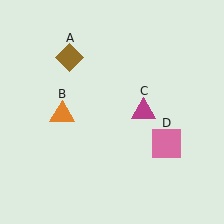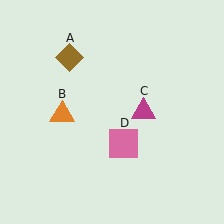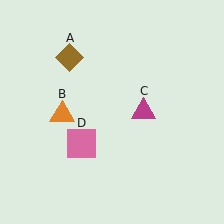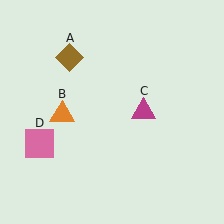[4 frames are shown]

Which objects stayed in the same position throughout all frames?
Brown diamond (object A) and orange triangle (object B) and magenta triangle (object C) remained stationary.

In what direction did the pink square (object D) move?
The pink square (object D) moved left.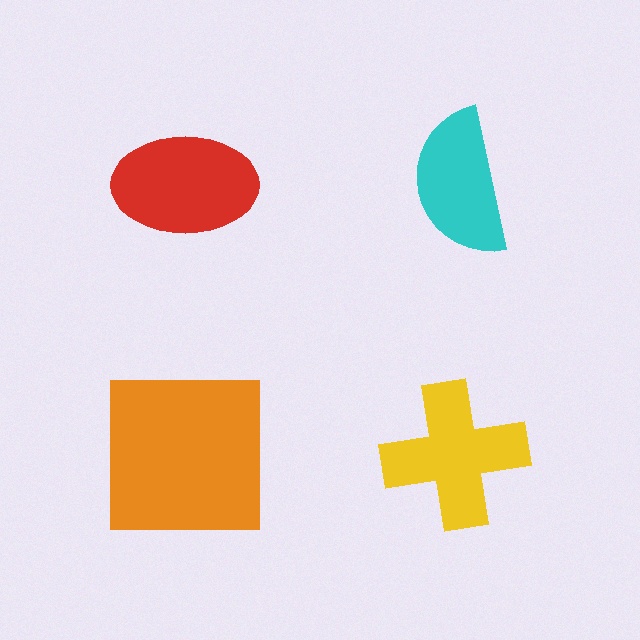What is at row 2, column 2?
A yellow cross.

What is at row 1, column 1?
A red ellipse.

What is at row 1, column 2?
A cyan semicircle.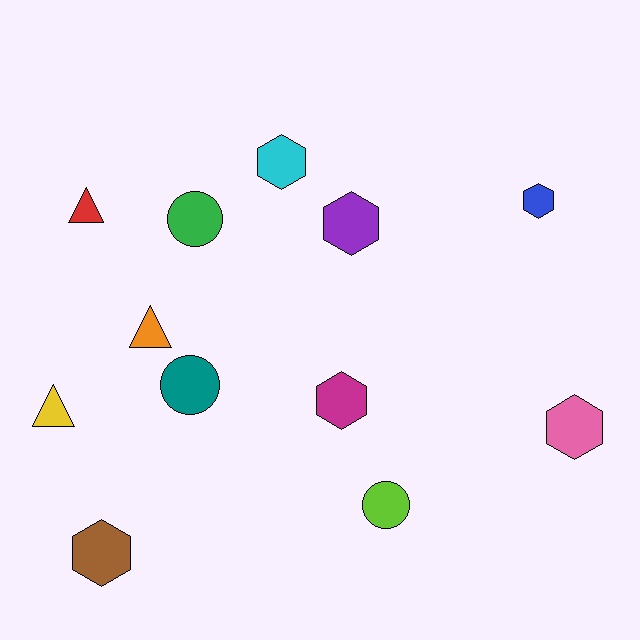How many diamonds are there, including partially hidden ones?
There are no diamonds.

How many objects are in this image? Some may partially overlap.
There are 12 objects.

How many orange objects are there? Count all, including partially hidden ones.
There is 1 orange object.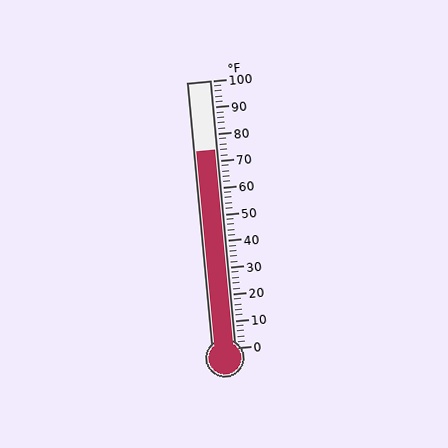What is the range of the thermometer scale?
The thermometer scale ranges from 0°F to 100°F.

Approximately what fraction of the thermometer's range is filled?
The thermometer is filled to approximately 75% of its range.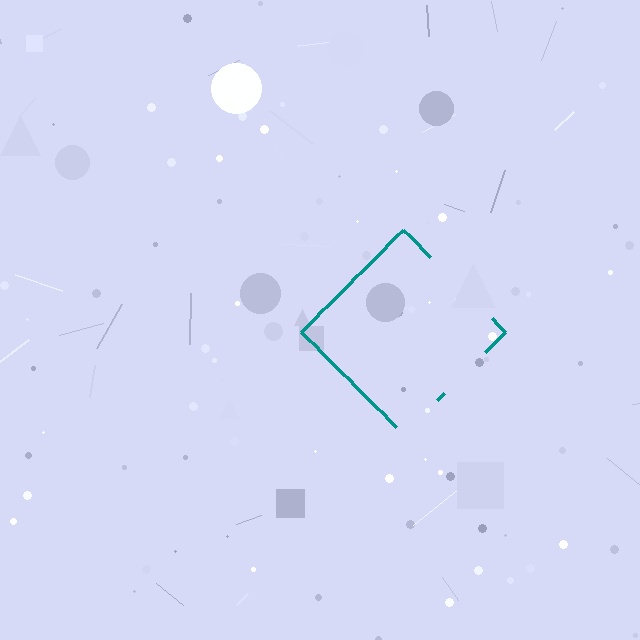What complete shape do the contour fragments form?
The contour fragments form a diamond.